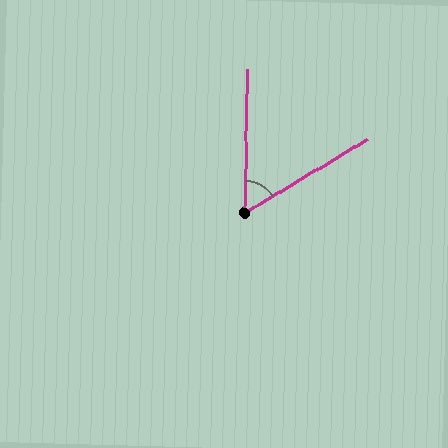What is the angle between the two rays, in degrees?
Approximately 58 degrees.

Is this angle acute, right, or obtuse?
It is acute.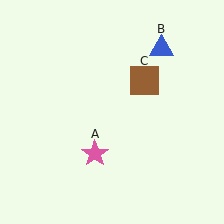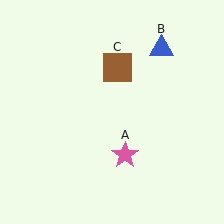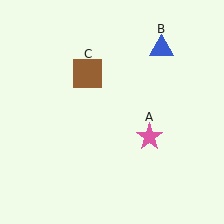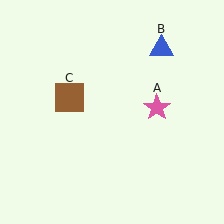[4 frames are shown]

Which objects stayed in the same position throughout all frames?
Blue triangle (object B) remained stationary.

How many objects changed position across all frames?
2 objects changed position: pink star (object A), brown square (object C).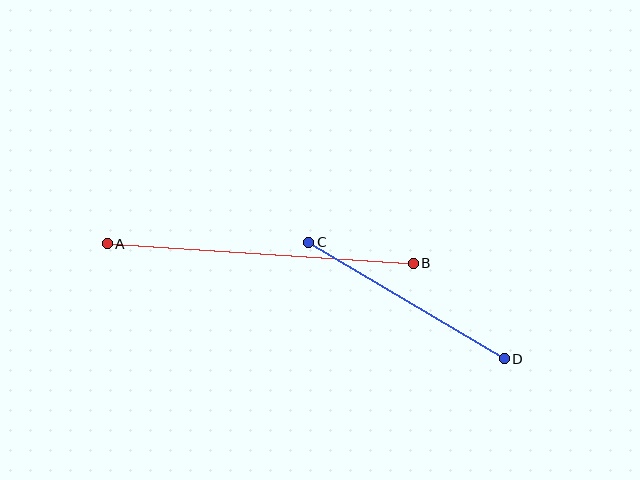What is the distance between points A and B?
The distance is approximately 306 pixels.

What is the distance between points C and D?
The distance is approximately 228 pixels.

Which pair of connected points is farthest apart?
Points A and B are farthest apart.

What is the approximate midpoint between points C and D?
The midpoint is at approximately (406, 300) pixels.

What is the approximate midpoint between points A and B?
The midpoint is at approximately (260, 254) pixels.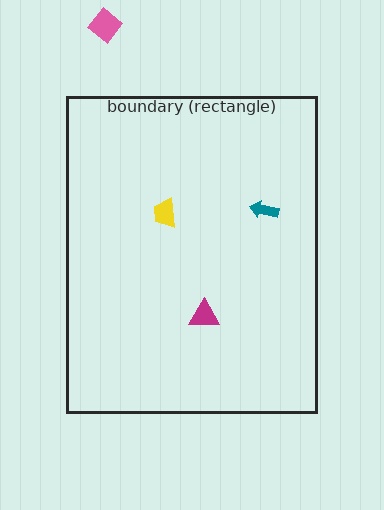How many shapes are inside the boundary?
3 inside, 1 outside.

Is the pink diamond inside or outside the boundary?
Outside.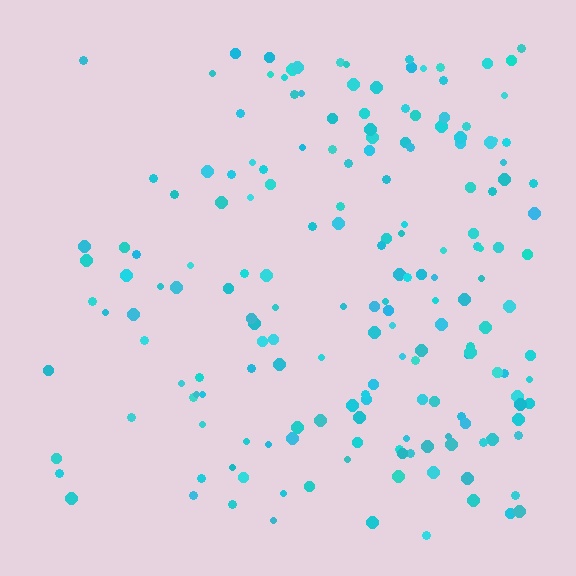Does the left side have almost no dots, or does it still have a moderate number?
Still a moderate number, just noticeably fewer than the right.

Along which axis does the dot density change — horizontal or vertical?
Horizontal.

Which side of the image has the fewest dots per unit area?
The left.